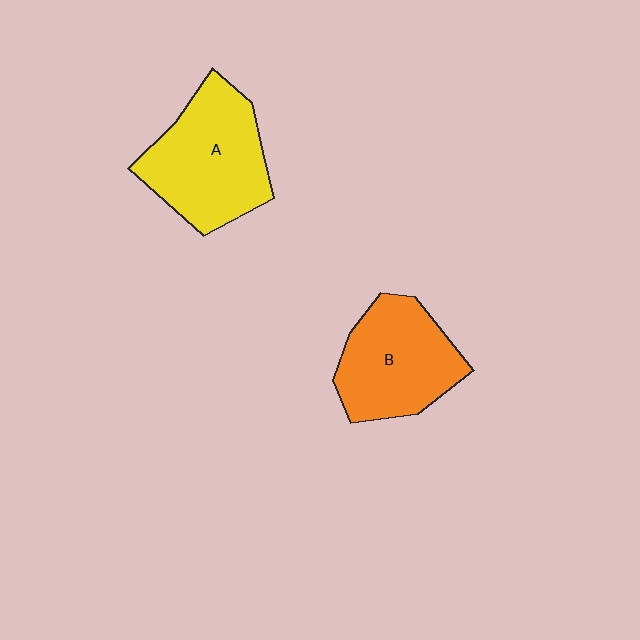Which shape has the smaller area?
Shape B (orange).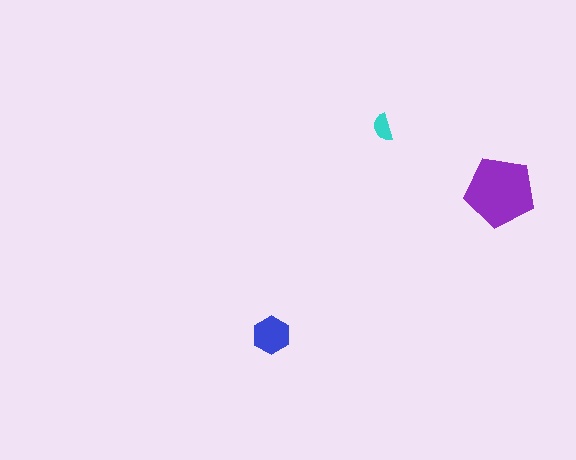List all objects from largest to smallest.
The purple pentagon, the blue hexagon, the cyan semicircle.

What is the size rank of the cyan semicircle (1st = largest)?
3rd.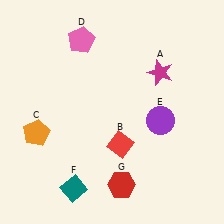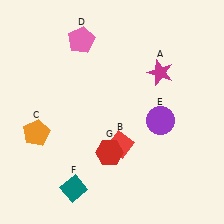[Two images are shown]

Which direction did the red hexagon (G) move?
The red hexagon (G) moved up.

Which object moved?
The red hexagon (G) moved up.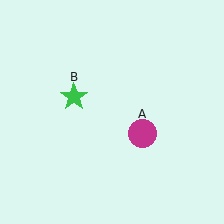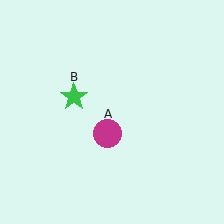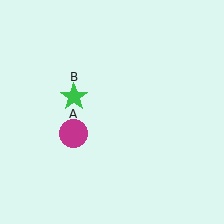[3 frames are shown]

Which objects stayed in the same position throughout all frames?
Green star (object B) remained stationary.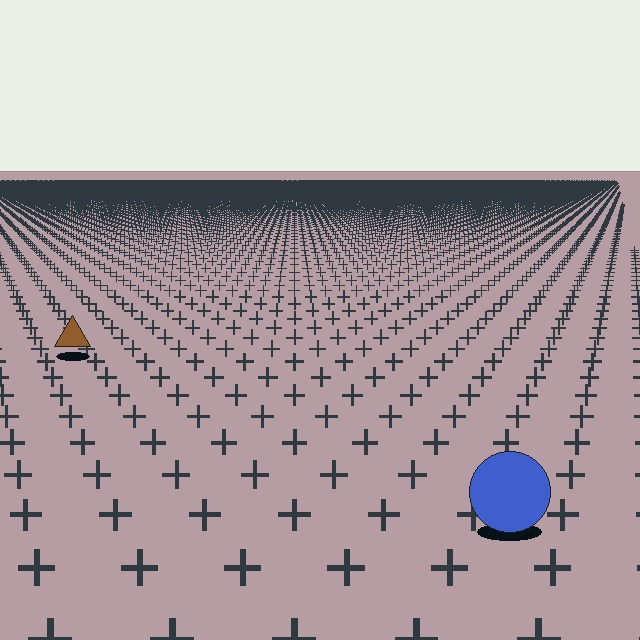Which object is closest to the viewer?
The blue circle is closest. The texture marks near it are larger and more spread out.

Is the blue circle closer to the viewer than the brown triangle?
Yes. The blue circle is closer — you can tell from the texture gradient: the ground texture is coarser near it.